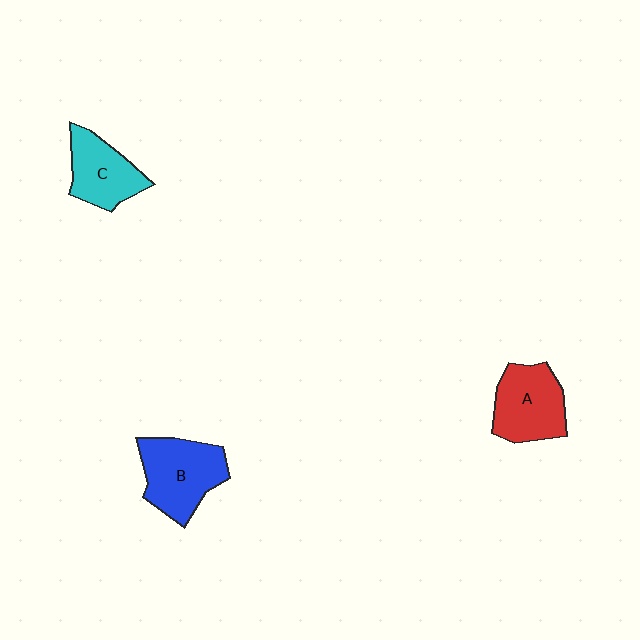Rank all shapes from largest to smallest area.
From largest to smallest: B (blue), A (red), C (cyan).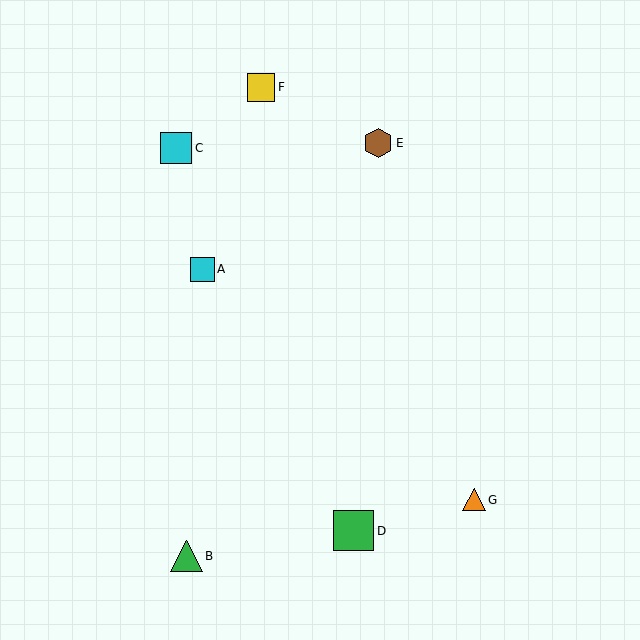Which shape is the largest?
The green square (labeled D) is the largest.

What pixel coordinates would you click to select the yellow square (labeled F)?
Click at (261, 87) to select the yellow square F.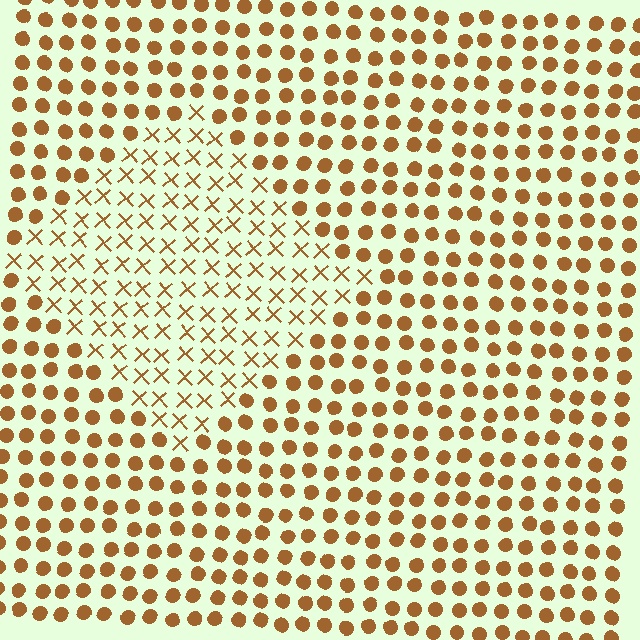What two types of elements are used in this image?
The image uses X marks inside the diamond region and circles outside it.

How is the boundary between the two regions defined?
The boundary is defined by a change in element shape: X marks inside vs. circles outside. All elements share the same color and spacing.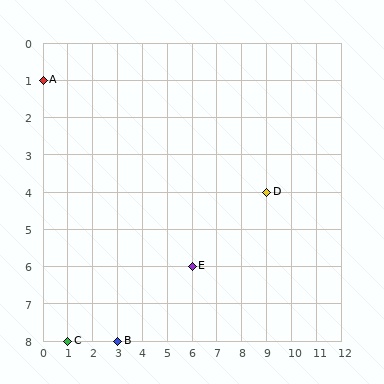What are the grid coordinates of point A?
Point A is at grid coordinates (0, 1).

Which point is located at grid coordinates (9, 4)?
Point D is at (9, 4).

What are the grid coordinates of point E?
Point E is at grid coordinates (6, 6).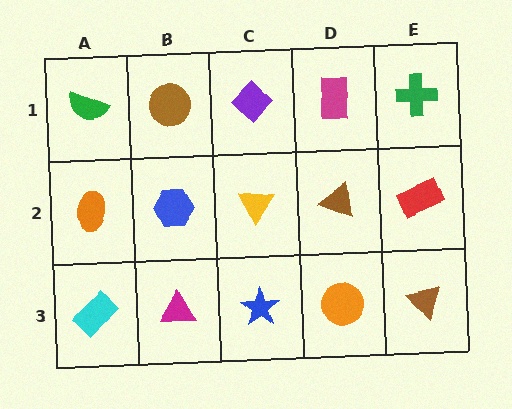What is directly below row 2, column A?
A cyan rectangle.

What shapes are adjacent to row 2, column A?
A green semicircle (row 1, column A), a cyan rectangle (row 3, column A), a blue hexagon (row 2, column B).